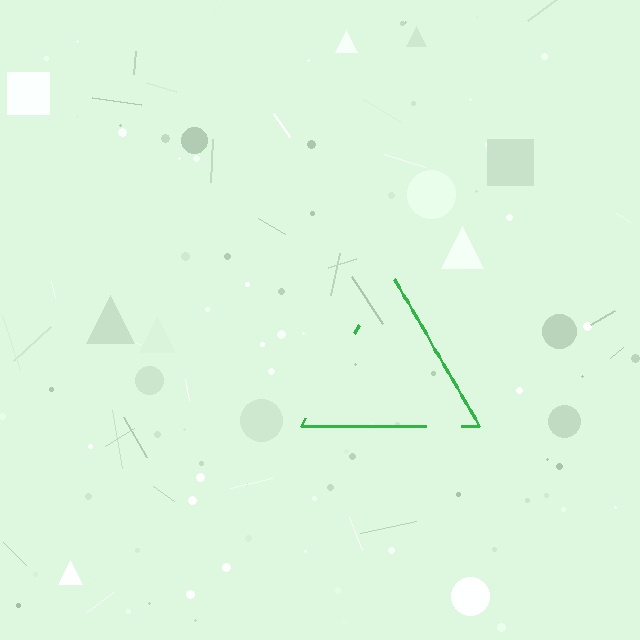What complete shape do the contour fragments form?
The contour fragments form a triangle.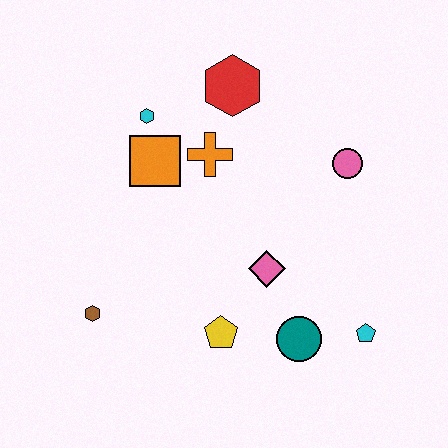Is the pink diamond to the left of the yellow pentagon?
No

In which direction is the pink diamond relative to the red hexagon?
The pink diamond is below the red hexagon.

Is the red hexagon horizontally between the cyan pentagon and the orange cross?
Yes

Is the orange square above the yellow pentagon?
Yes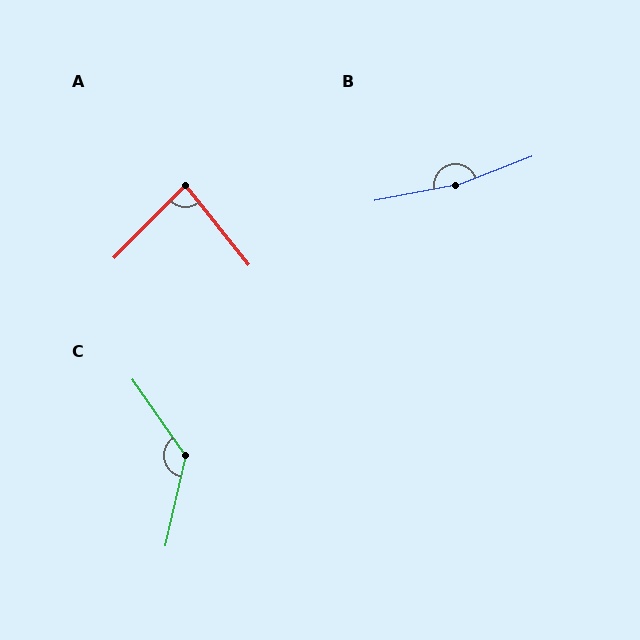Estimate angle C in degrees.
Approximately 132 degrees.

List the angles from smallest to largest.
A (83°), C (132°), B (169°).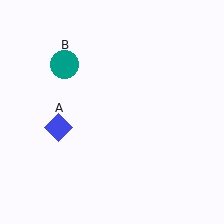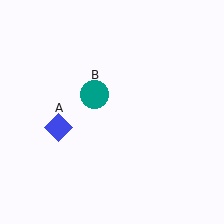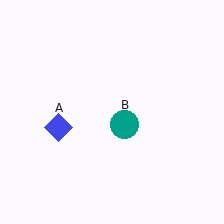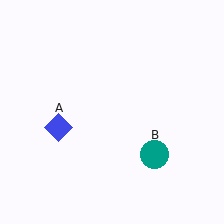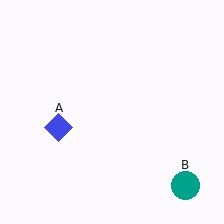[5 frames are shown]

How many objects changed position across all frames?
1 object changed position: teal circle (object B).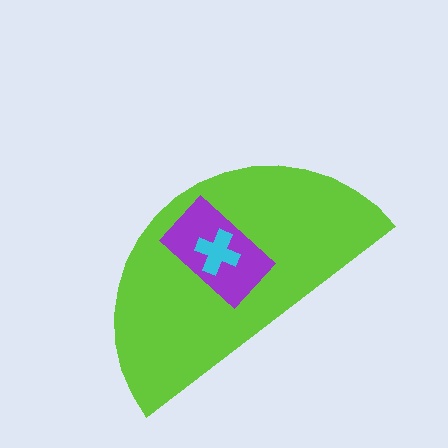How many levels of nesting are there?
3.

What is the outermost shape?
The lime semicircle.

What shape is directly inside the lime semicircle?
The purple rectangle.